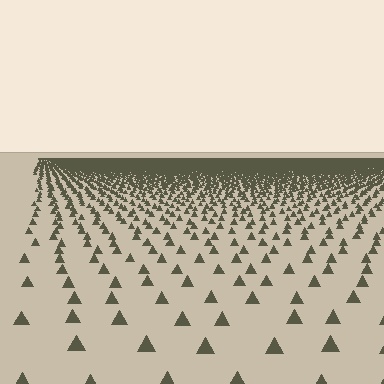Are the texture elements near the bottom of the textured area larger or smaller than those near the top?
Larger. Near the bottom, elements are closer to the viewer and appear at a bigger on-screen size.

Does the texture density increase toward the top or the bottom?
Density increases toward the top.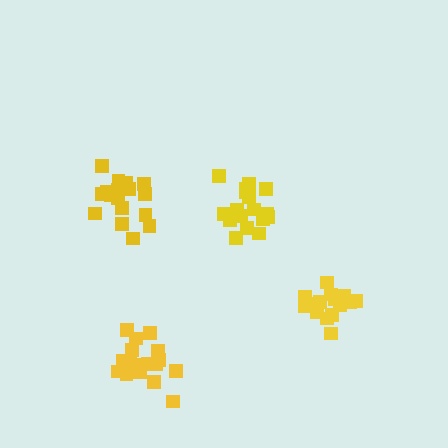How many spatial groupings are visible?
There are 4 spatial groupings.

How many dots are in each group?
Group 1: 18 dots, Group 2: 18 dots, Group 3: 15 dots, Group 4: 18 dots (69 total).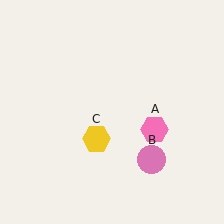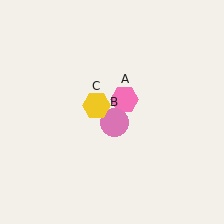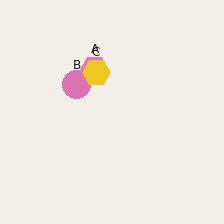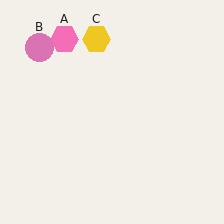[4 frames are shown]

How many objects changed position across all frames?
3 objects changed position: pink hexagon (object A), pink circle (object B), yellow hexagon (object C).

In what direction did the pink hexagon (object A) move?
The pink hexagon (object A) moved up and to the left.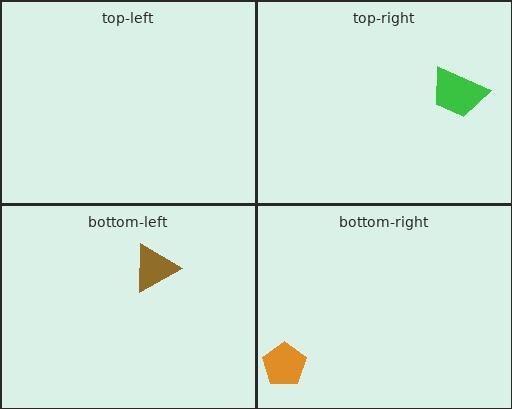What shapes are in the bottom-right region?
The orange pentagon.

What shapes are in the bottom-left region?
The brown triangle.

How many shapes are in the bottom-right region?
1.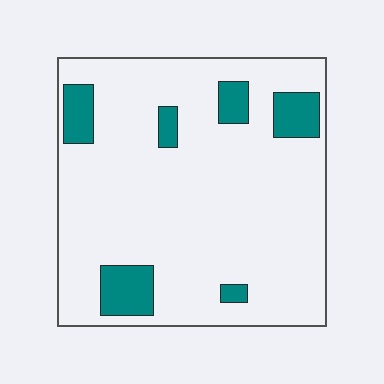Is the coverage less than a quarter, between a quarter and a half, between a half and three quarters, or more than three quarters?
Less than a quarter.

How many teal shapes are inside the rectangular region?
6.